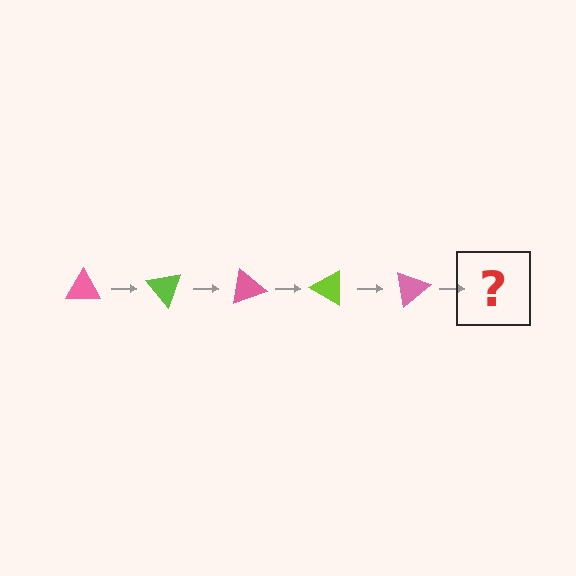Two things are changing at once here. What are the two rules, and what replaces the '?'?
The two rules are that it rotates 50 degrees each step and the color cycles through pink and lime. The '?' should be a lime triangle, rotated 250 degrees from the start.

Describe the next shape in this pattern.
It should be a lime triangle, rotated 250 degrees from the start.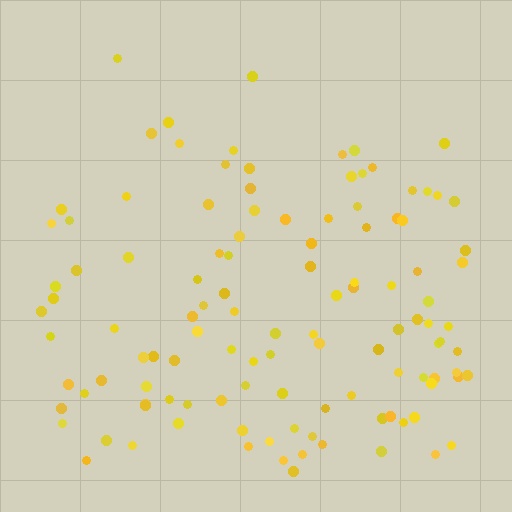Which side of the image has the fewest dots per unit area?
The top.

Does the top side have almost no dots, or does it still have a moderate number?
Still a moderate number, just noticeably fewer than the bottom.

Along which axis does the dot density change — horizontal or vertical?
Vertical.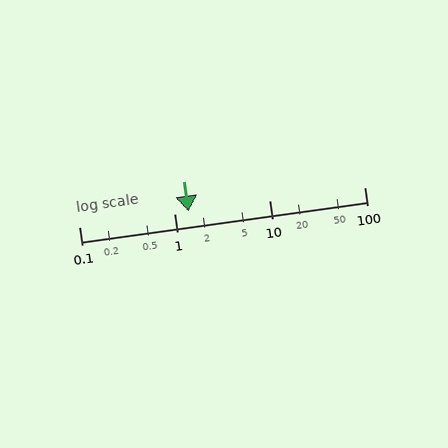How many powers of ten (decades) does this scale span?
The scale spans 3 decades, from 0.1 to 100.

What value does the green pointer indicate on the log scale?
The pointer indicates approximately 1.4.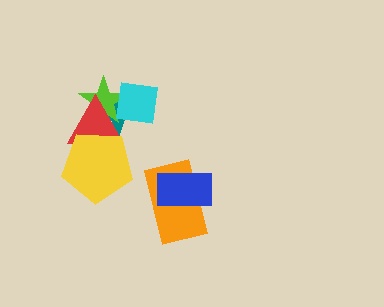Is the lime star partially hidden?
Yes, it is partially covered by another shape.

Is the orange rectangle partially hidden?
Yes, it is partially covered by another shape.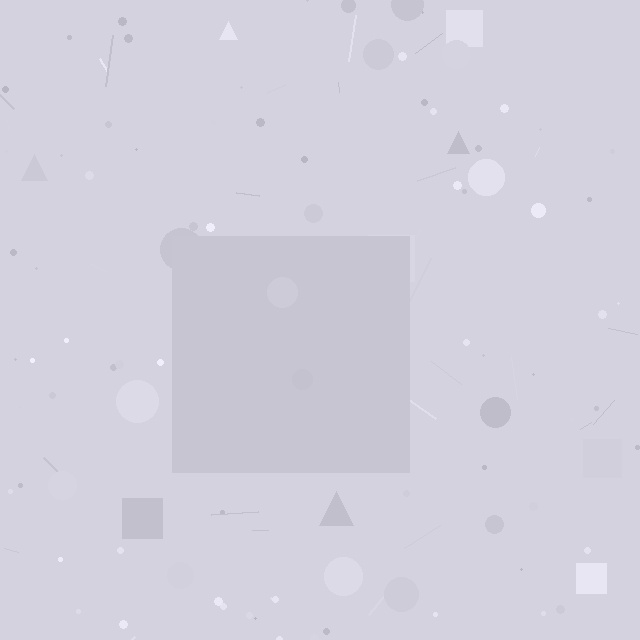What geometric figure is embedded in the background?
A square is embedded in the background.